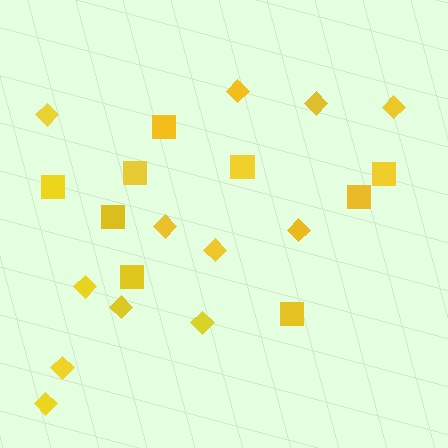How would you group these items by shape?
There are 2 groups: one group of squares (9) and one group of diamonds (12).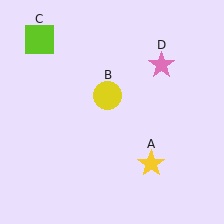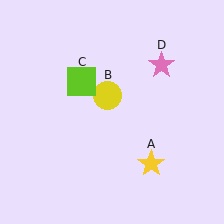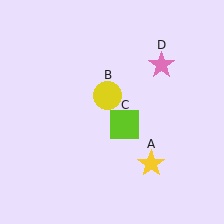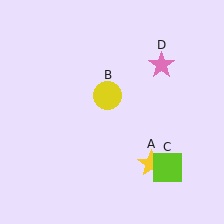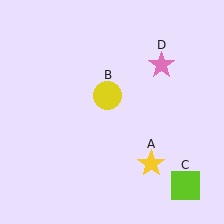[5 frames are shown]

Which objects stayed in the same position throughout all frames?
Yellow star (object A) and yellow circle (object B) and pink star (object D) remained stationary.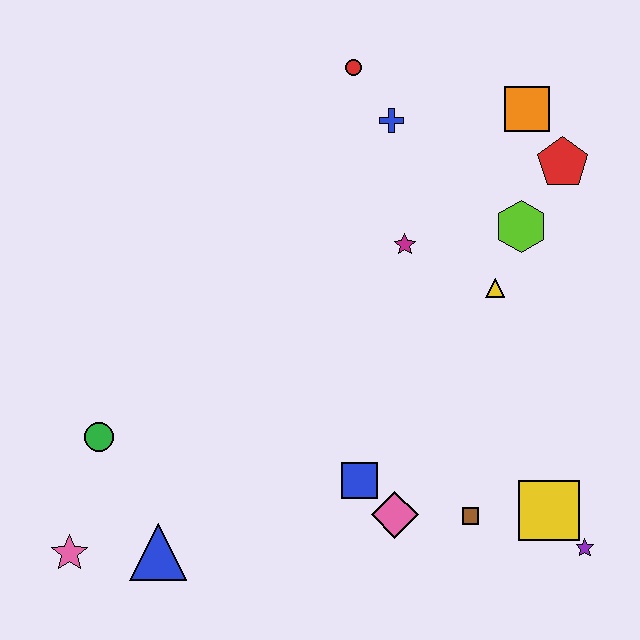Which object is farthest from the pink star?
The orange square is farthest from the pink star.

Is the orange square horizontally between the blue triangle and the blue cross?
No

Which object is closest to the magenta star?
The yellow triangle is closest to the magenta star.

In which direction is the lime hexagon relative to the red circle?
The lime hexagon is to the right of the red circle.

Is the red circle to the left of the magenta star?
Yes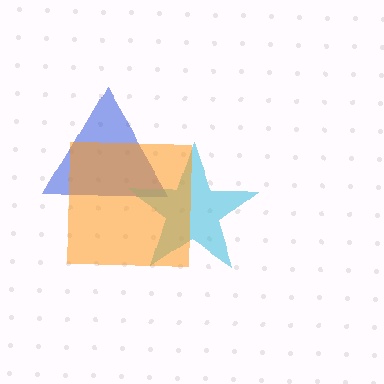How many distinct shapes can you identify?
There are 3 distinct shapes: a blue triangle, a cyan star, an orange square.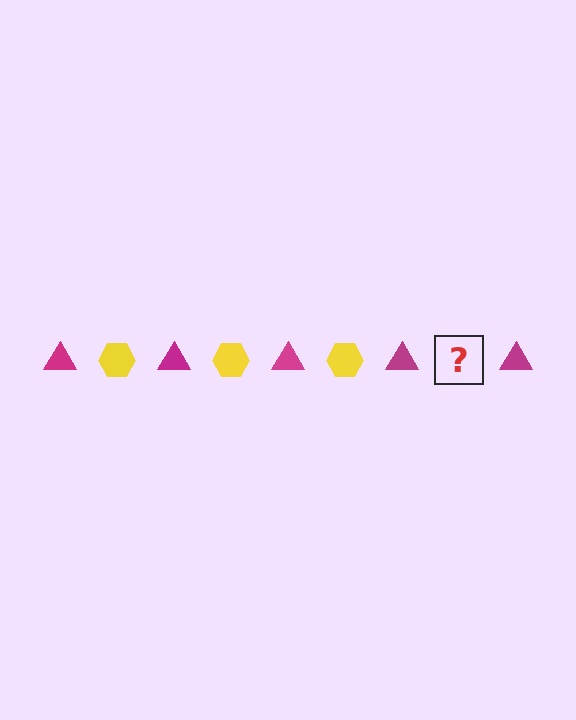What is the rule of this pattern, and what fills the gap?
The rule is that the pattern alternates between magenta triangle and yellow hexagon. The gap should be filled with a yellow hexagon.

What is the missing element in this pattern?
The missing element is a yellow hexagon.